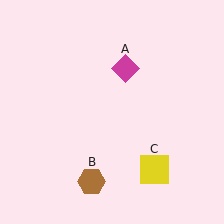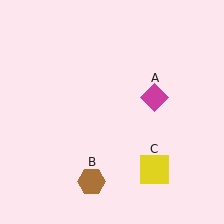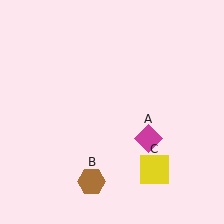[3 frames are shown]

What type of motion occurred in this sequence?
The magenta diamond (object A) rotated clockwise around the center of the scene.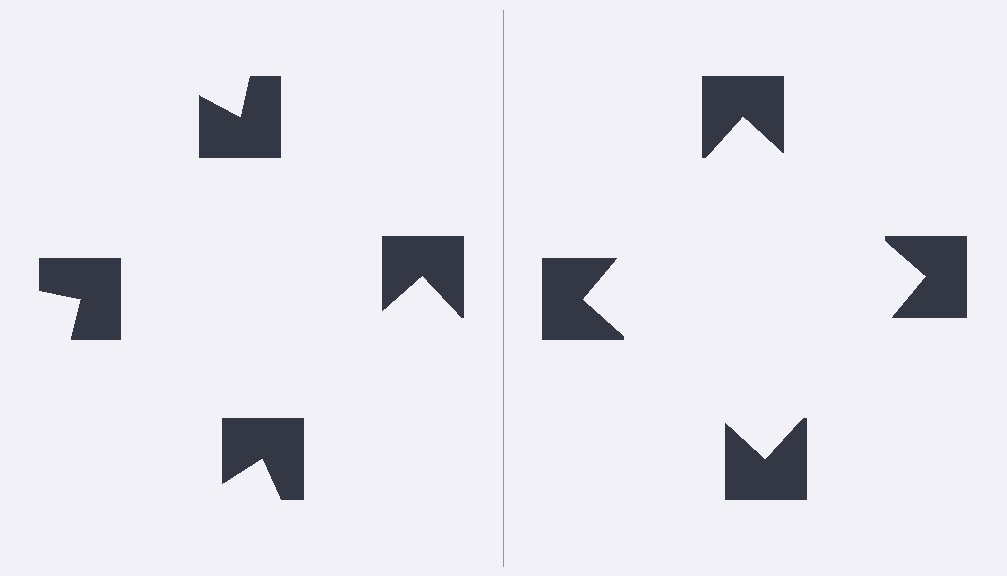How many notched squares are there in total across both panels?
8 — 4 on each side.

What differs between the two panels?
The notched squares are positioned identically on both sides; only the wedge orientations differ. On the right they align to a square; on the left they are misaligned.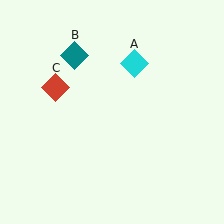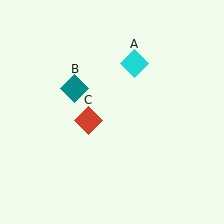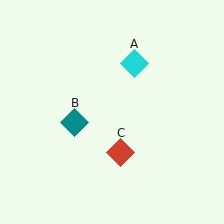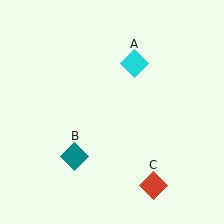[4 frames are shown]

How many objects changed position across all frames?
2 objects changed position: teal diamond (object B), red diamond (object C).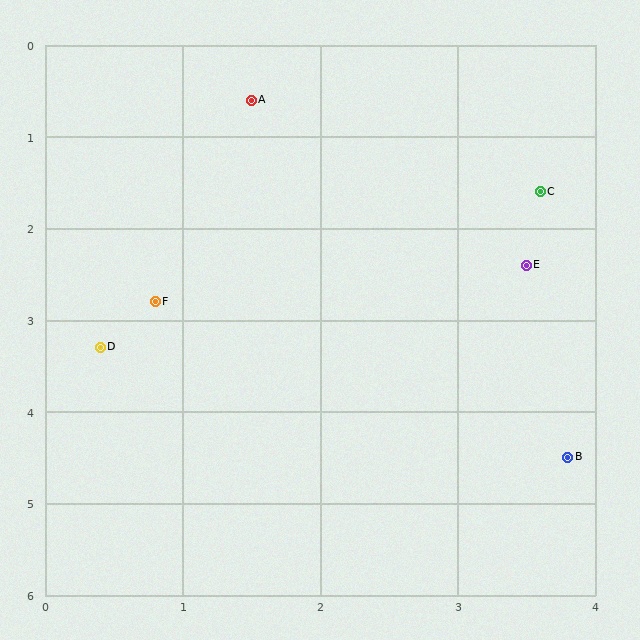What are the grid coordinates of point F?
Point F is at approximately (0.8, 2.8).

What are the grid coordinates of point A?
Point A is at approximately (1.5, 0.6).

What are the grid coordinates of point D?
Point D is at approximately (0.4, 3.3).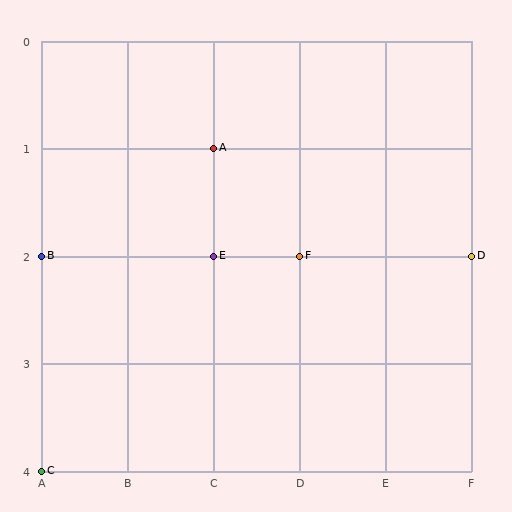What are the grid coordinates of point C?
Point C is at grid coordinates (A, 4).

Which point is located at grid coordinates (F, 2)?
Point D is at (F, 2).